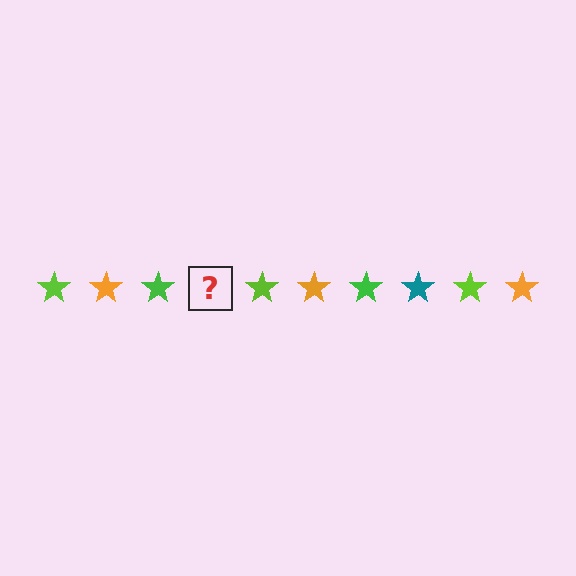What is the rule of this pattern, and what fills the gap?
The rule is that the pattern cycles through lime, orange, green, teal stars. The gap should be filled with a teal star.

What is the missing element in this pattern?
The missing element is a teal star.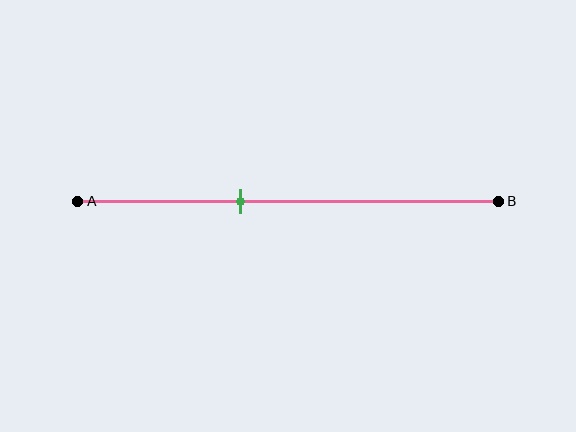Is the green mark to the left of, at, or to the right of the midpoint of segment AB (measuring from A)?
The green mark is to the left of the midpoint of segment AB.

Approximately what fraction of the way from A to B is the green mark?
The green mark is approximately 40% of the way from A to B.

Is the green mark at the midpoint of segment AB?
No, the mark is at about 40% from A, not at the 50% midpoint.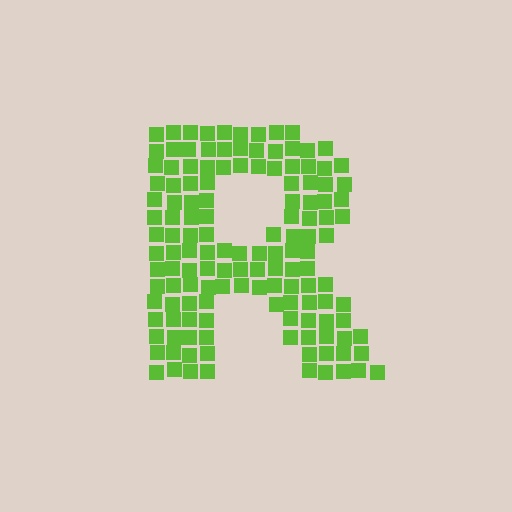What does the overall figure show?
The overall figure shows the letter R.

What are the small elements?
The small elements are squares.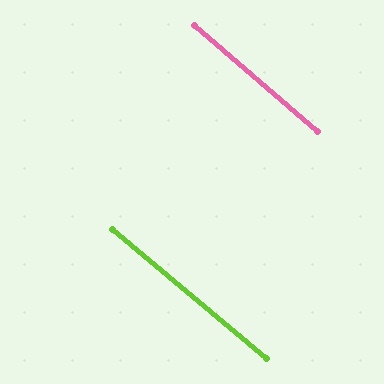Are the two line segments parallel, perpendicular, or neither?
Parallel — their directions differ by only 0.6°.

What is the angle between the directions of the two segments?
Approximately 1 degree.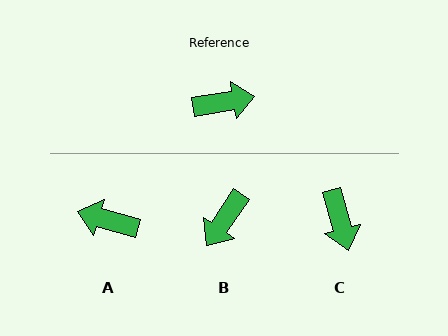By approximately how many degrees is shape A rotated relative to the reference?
Approximately 155 degrees counter-clockwise.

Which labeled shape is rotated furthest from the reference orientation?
A, about 155 degrees away.